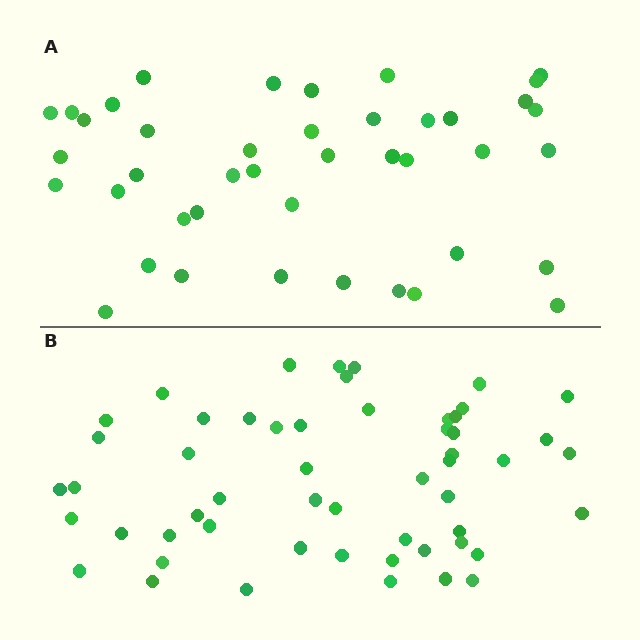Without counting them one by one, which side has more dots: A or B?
Region B (the bottom region) has more dots.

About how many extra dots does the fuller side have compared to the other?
Region B has roughly 12 or so more dots than region A.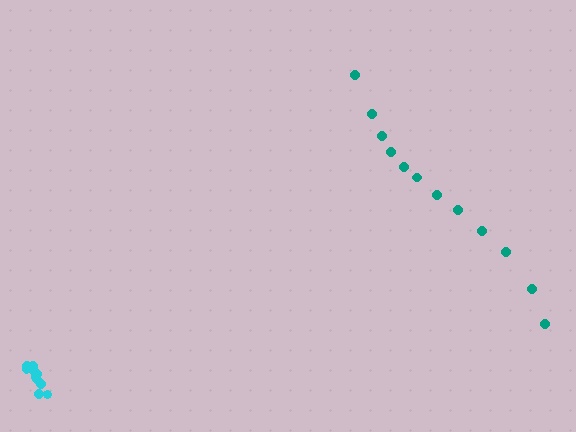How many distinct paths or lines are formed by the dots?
There are 2 distinct paths.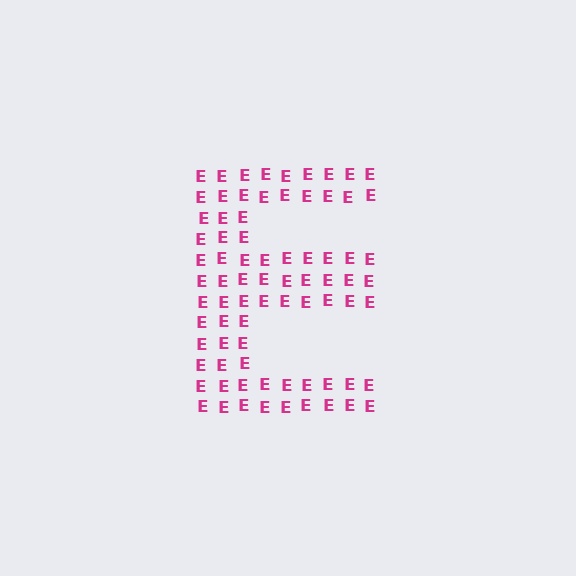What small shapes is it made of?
It is made of small letter E's.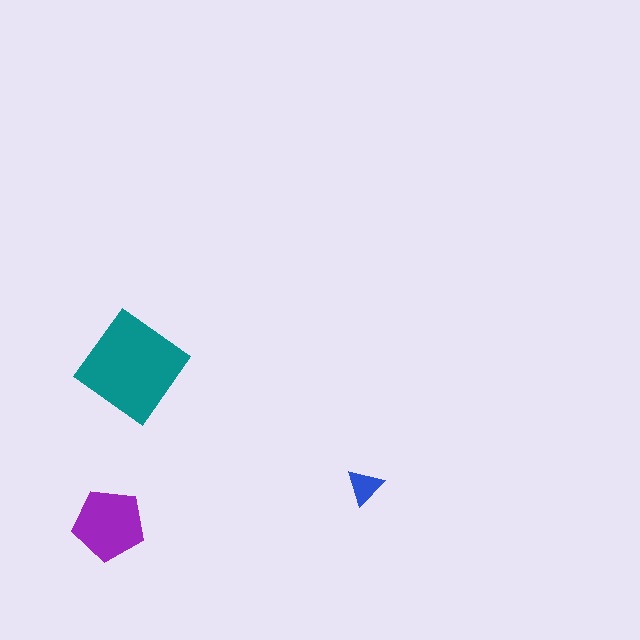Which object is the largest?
The teal diamond.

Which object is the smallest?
The blue triangle.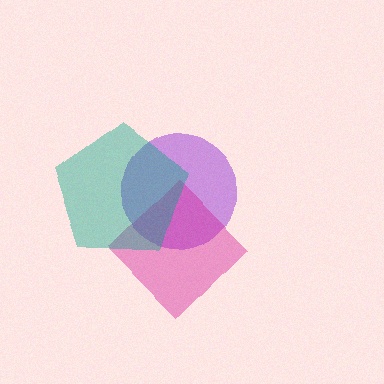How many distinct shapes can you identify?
There are 3 distinct shapes: a purple circle, a magenta diamond, a teal pentagon.